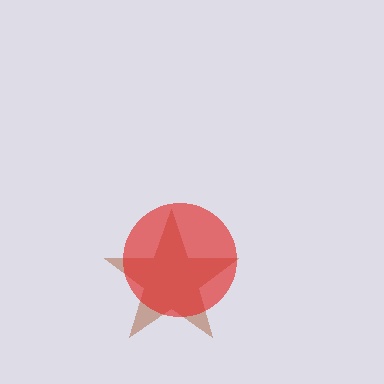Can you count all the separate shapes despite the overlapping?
Yes, there are 2 separate shapes.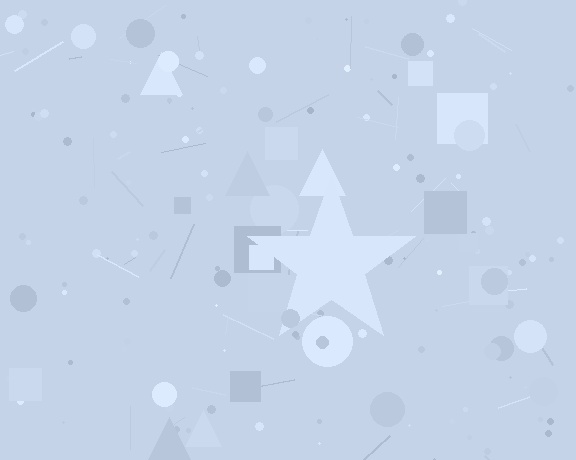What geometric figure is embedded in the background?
A star is embedded in the background.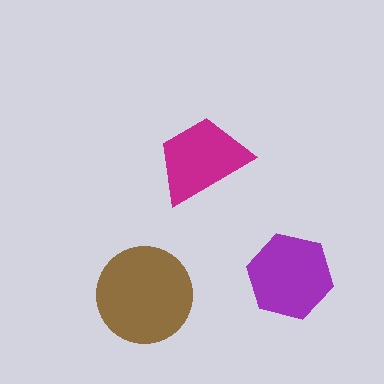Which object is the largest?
The brown circle.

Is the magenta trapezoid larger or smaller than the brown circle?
Smaller.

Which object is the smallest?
The magenta trapezoid.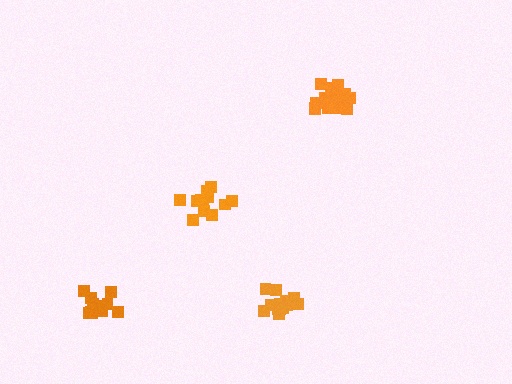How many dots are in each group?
Group 1: 12 dots, Group 2: 17 dots, Group 3: 14 dots, Group 4: 16 dots (59 total).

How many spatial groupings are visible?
There are 4 spatial groupings.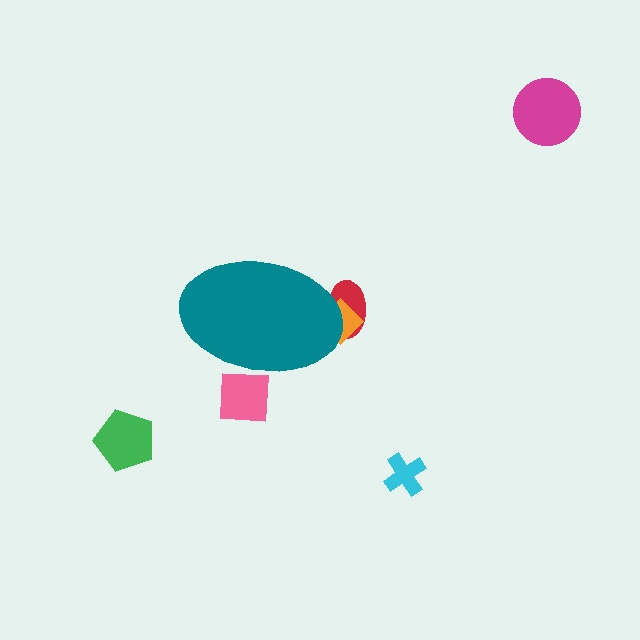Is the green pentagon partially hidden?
No, the green pentagon is fully visible.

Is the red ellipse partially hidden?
Yes, the red ellipse is partially hidden behind the teal ellipse.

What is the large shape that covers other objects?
A teal ellipse.